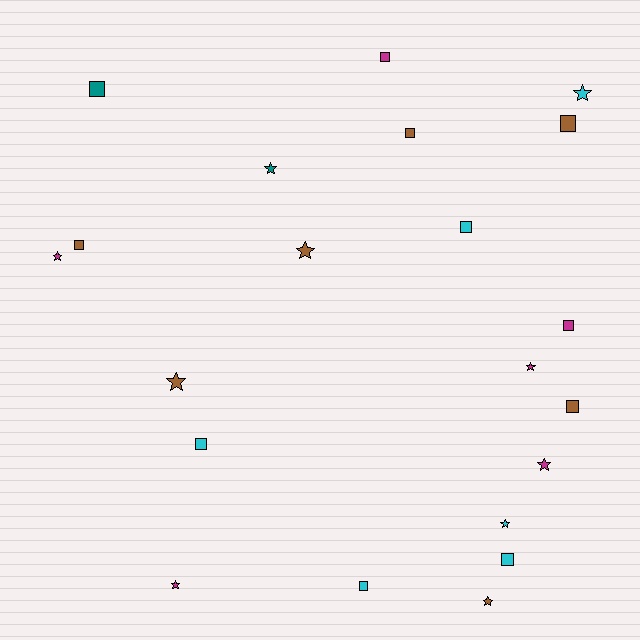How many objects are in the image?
There are 21 objects.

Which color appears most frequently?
Brown, with 7 objects.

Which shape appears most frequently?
Square, with 11 objects.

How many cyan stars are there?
There are 2 cyan stars.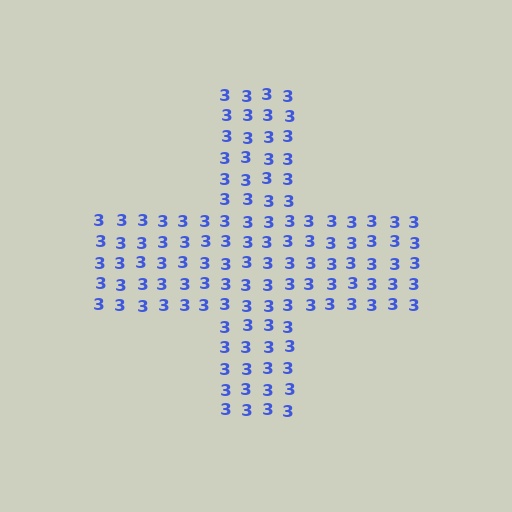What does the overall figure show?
The overall figure shows a cross.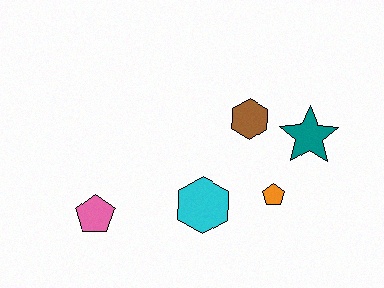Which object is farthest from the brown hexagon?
The pink pentagon is farthest from the brown hexagon.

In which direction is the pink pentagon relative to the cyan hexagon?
The pink pentagon is to the left of the cyan hexagon.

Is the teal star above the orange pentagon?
Yes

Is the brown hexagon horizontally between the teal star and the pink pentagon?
Yes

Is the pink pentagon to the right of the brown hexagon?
No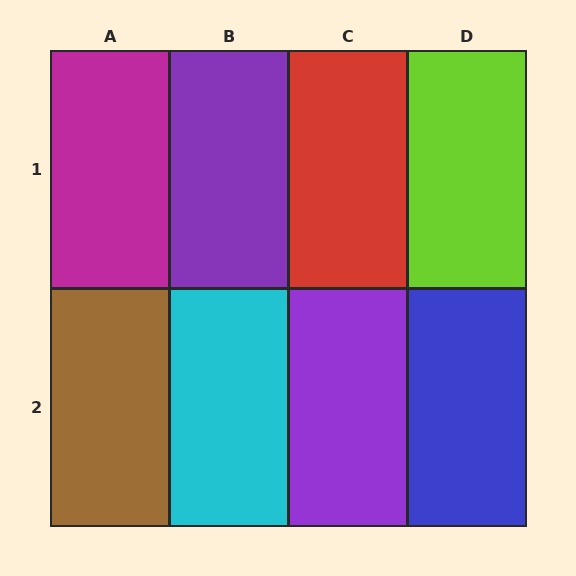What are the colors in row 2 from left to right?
Brown, cyan, purple, blue.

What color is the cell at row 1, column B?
Purple.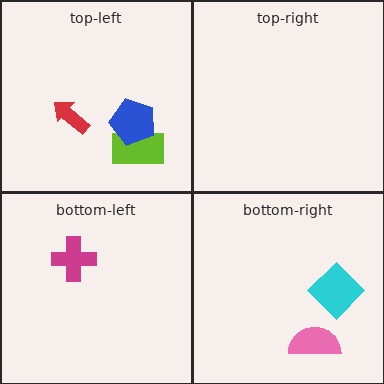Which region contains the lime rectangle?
The top-left region.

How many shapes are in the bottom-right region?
2.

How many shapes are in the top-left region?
3.